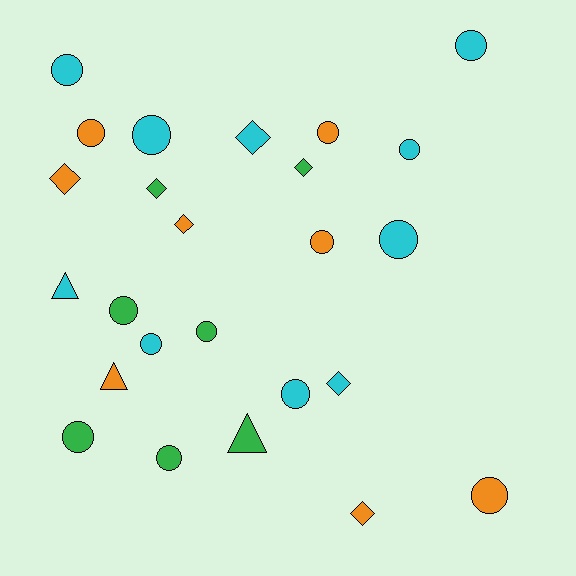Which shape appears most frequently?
Circle, with 15 objects.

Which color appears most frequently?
Cyan, with 10 objects.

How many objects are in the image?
There are 25 objects.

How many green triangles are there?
There is 1 green triangle.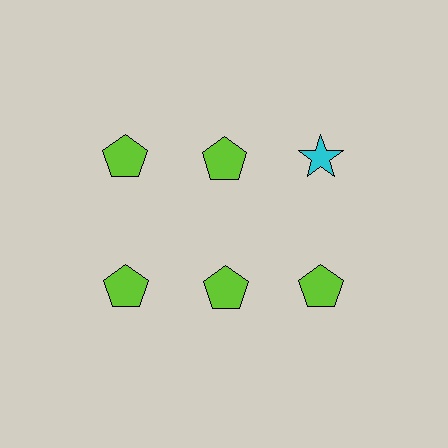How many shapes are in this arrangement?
There are 6 shapes arranged in a grid pattern.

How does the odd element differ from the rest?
It differs in both color (cyan instead of lime) and shape (star instead of pentagon).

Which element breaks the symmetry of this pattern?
The cyan star in the top row, center column breaks the symmetry. All other shapes are lime pentagons.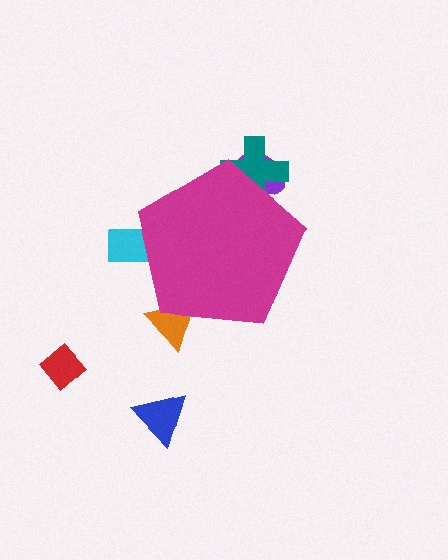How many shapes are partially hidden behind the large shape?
4 shapes are partially hidden.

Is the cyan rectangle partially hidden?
Yes, the cyan rectangle is partially hidden behind the magenta pentagon.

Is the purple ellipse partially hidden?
Yes, the purple ellipse is partially hidden behind the magenta pentagon.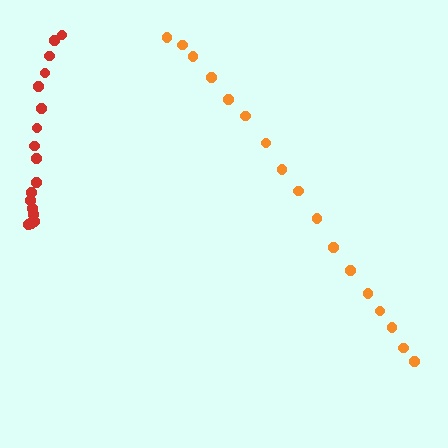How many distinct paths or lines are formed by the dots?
There are 2 distinct paths.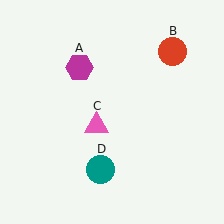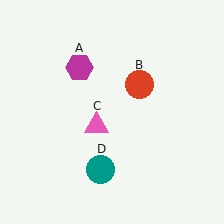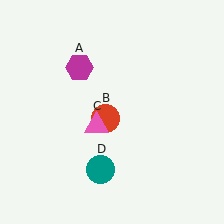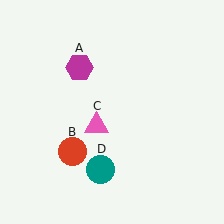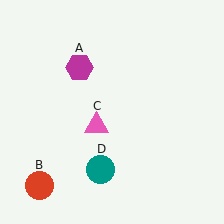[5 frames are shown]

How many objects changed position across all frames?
1 object changed position: red circle (object B).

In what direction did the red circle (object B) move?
The red circle (object B) moved down and to the left.